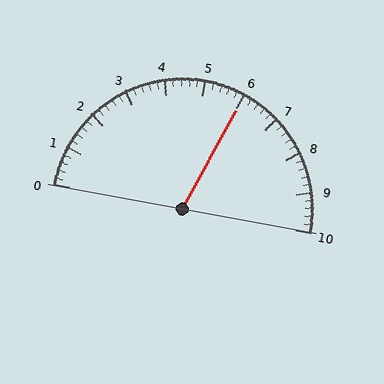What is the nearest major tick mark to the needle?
The nearest major tick mark is 6.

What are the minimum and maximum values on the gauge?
The gauge ranges from 0 to 10.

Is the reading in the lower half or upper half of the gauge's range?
The reading is in the upper half of the range (0 to 10).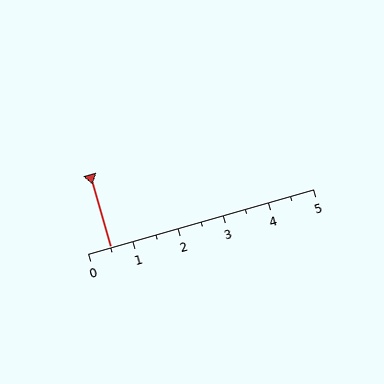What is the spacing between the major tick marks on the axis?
The major ticks are spaced 1 apart.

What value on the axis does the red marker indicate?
The marker indicates approximately 0.5.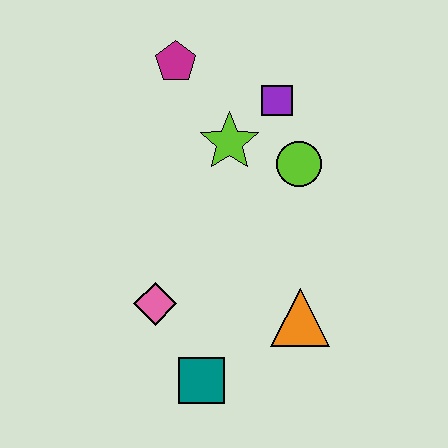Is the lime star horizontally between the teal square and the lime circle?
Yes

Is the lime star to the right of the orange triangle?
No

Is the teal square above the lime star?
No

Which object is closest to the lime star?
The purple square is closest to the lime star.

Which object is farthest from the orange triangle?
The magenta pentagon is farthest from the orange triangle.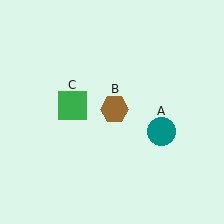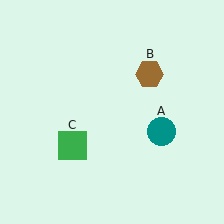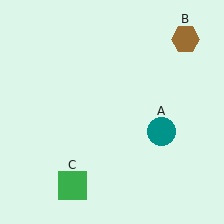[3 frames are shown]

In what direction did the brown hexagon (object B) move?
The brown hexagon (object B) moved up and to the right.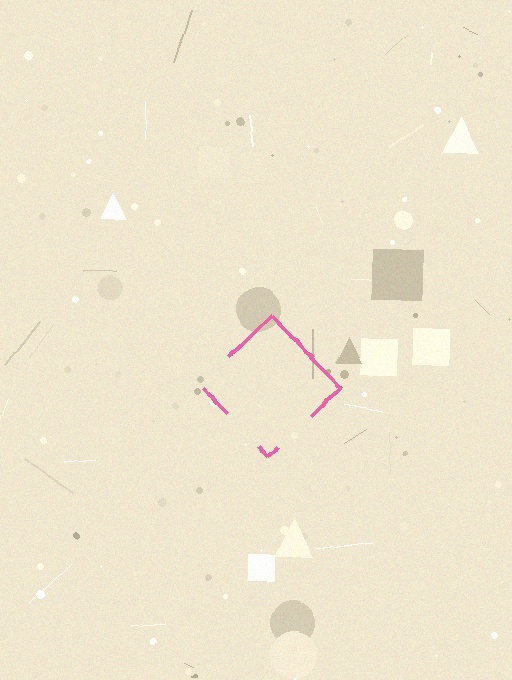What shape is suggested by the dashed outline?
The dashed outline suggests a diamond.